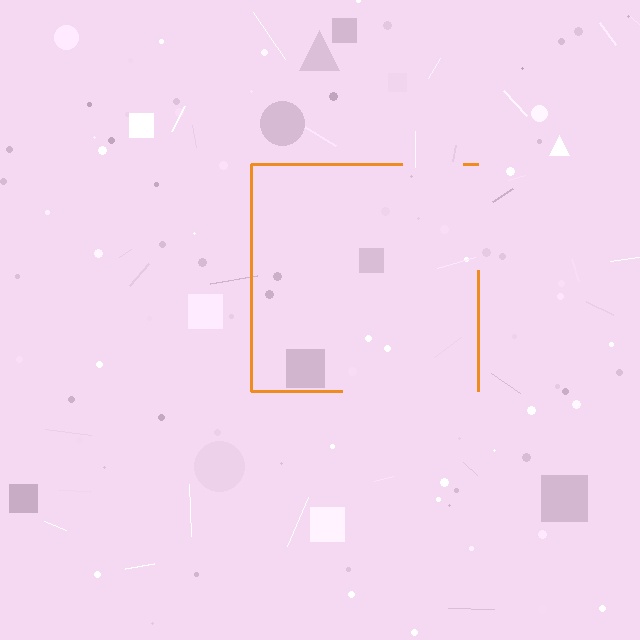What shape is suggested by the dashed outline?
The dashed outline suggests a square.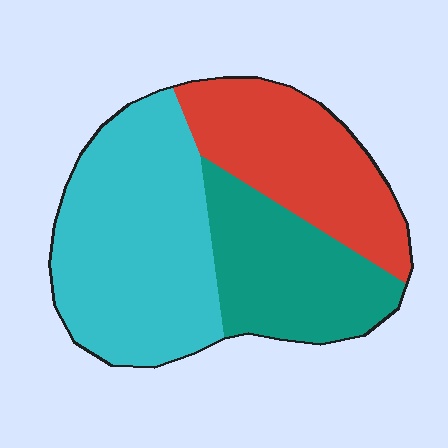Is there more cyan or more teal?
Cyan.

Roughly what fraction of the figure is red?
Red covers roughly 30% of the figure.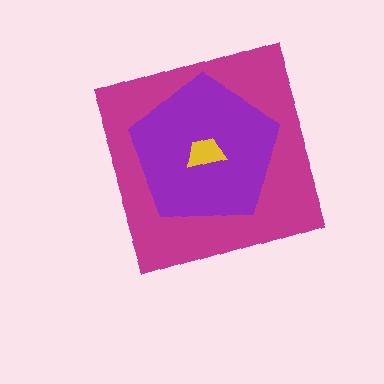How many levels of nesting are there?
3.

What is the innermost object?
The yellow trapezoid.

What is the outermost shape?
The magenta diamond.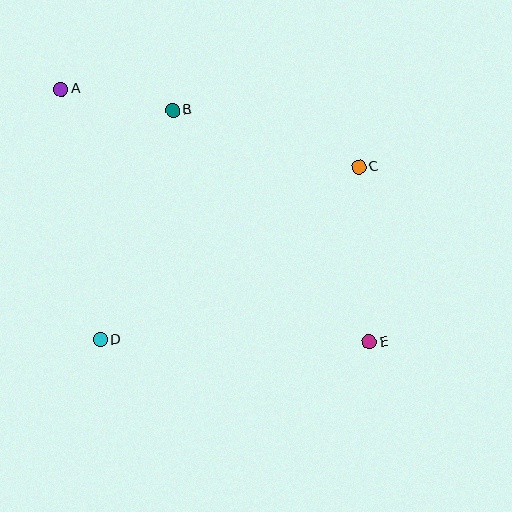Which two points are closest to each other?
Points A and B are closest to each other.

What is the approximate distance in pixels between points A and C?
The distance between A and C is approximately 308 pixels.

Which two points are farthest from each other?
Points A and E are farthest from each other.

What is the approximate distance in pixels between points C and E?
The distance between C and E is approximately 176 pixels.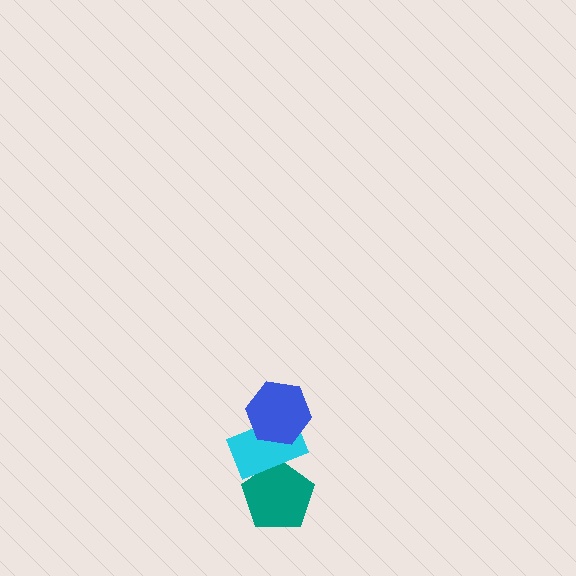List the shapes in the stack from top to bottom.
From top to bottom: the blue hexagon, the cyan rectangle, the teal pentagon.